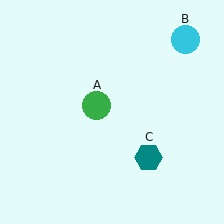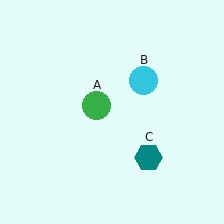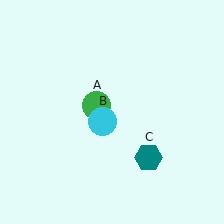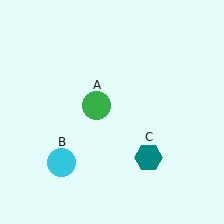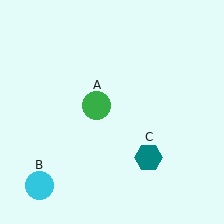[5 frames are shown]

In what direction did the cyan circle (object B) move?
The cyan circle (object B) moved down and to the left.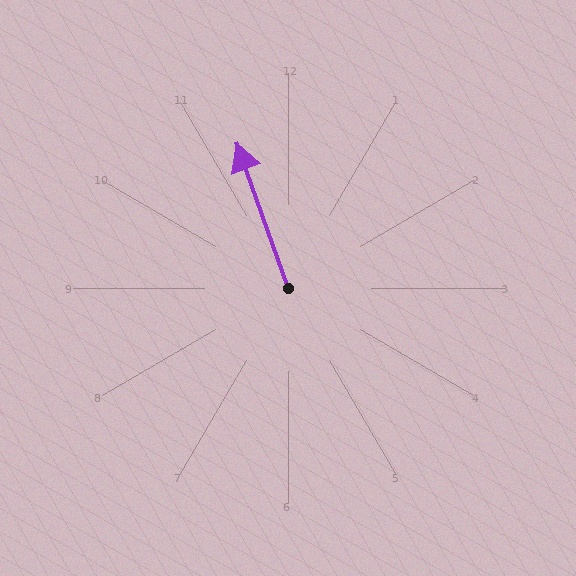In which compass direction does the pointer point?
North.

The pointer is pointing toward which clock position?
Roughly 11 o'clock.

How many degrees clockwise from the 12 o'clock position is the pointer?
Approximately 341 degrees.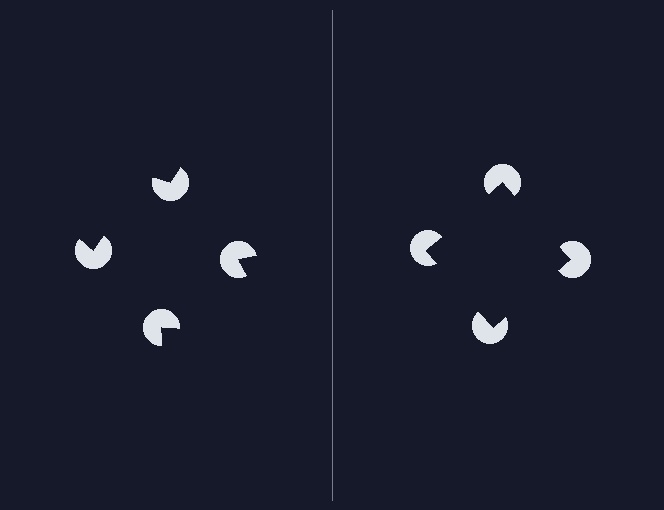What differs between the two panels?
The pac-man discs are positioned identically on both sides; only the wedge orientations differ. On the right they align to a square; on the left they are misaligned.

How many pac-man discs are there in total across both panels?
8 — 4 on each side.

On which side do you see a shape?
An illusory square appears on the right side. On the left side the wedge cuts are rotated, so no coherent shape forms.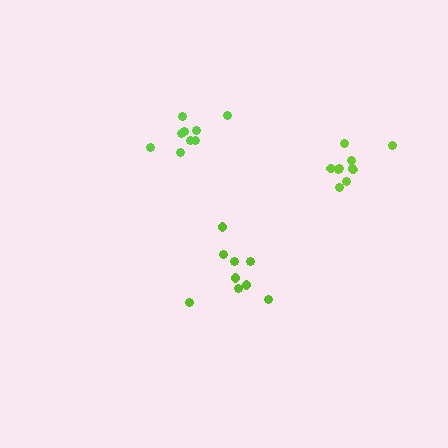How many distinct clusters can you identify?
There are 3 distinct clusters.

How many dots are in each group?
Group 1: 9 dots, Group 2: 10 dots, Group 3: 9 dots (28 total).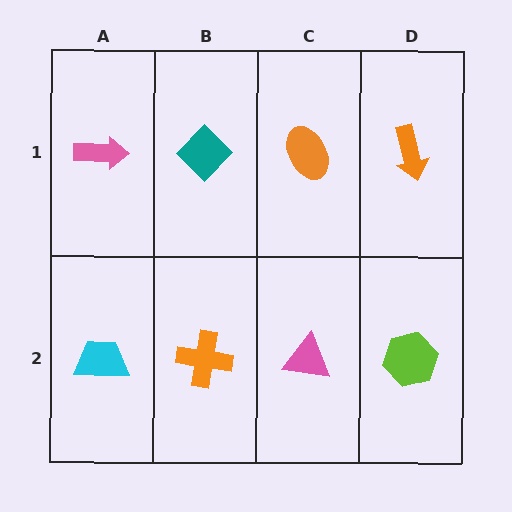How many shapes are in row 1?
4 shapes.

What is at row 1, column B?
A teal diamond.